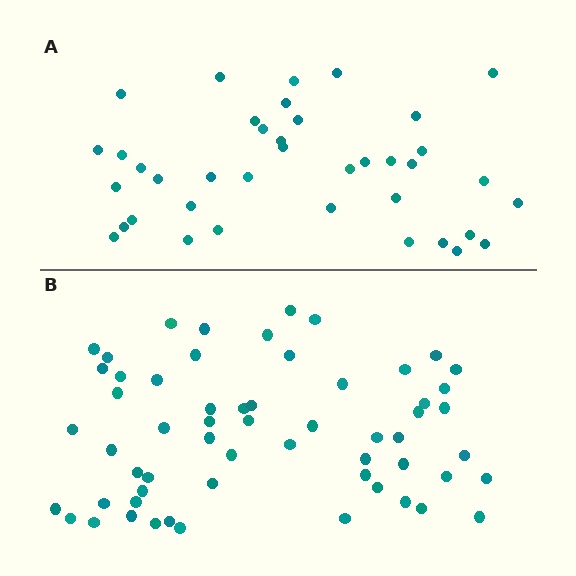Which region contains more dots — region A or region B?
Region B (the bottom region) has more dots.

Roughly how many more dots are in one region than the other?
Region B has approximately 20 more dots than region A.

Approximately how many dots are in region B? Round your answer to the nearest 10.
About 60 dots. (The exact count is 59, which rounds to 60.)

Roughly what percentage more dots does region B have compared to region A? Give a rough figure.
About 50% more.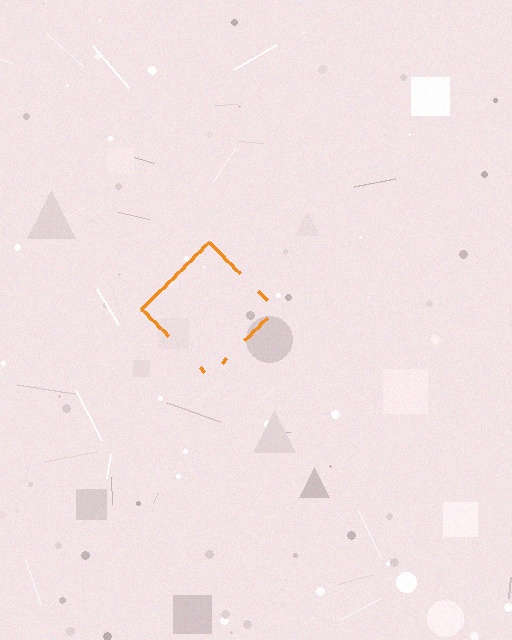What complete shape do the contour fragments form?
The contour fragments form a diamond.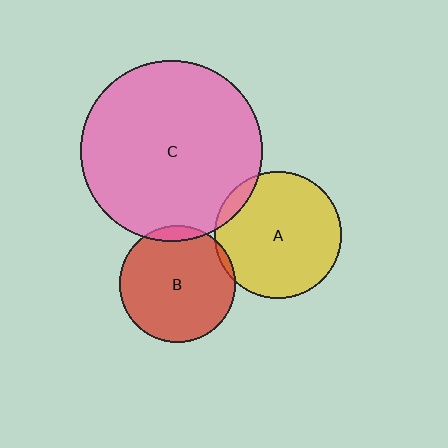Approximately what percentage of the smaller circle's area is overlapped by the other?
Approximately 5%.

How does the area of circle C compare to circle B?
Approximately 2.4 times.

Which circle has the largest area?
Circle C (pink).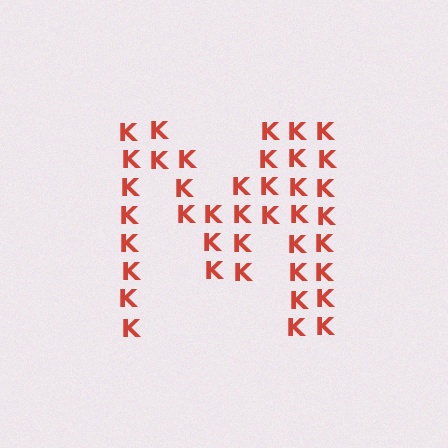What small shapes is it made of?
It is made of small letter K's.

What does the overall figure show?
The overall figure shows the letter M.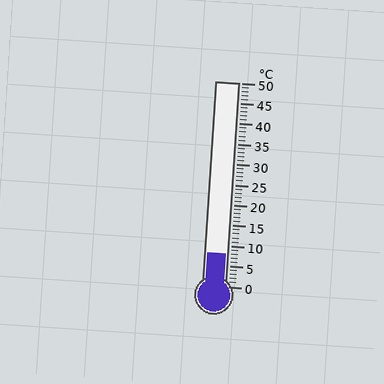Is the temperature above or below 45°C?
The temperature is below 45°C.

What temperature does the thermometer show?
The thermometer shows approximately 8°C.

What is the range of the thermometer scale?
The thermometer scale ranges from 0°C to 50°C.